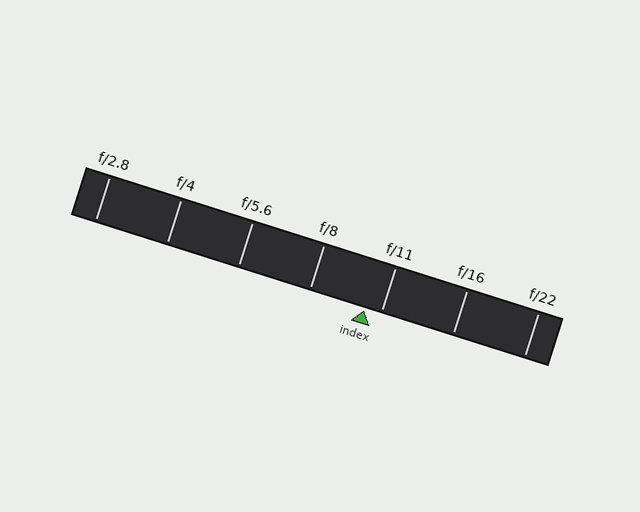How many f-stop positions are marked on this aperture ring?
There are 7 f-stop positions marked.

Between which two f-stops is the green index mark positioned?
The index mark is between f/8 and f/11.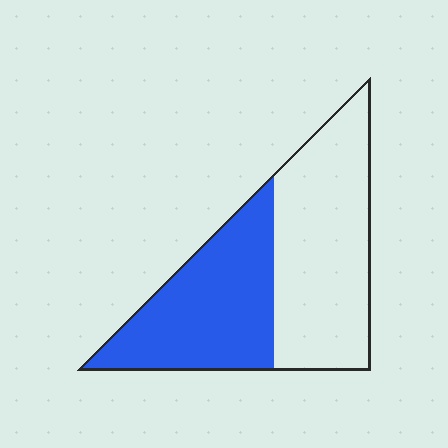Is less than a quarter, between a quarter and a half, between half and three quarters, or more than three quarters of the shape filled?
Between a quarter and a half.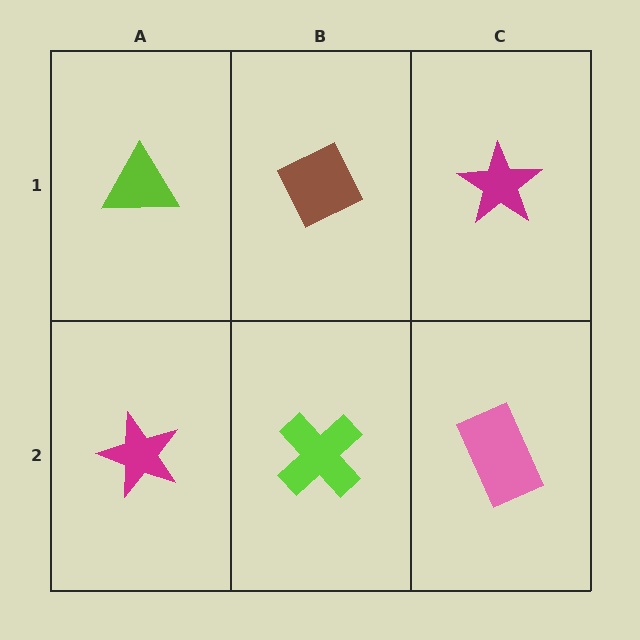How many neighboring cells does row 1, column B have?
3.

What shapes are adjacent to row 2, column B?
A brown diamond (row 1, column B), a magenta star (row 2, column A), a pink rectangle (row 2, column C).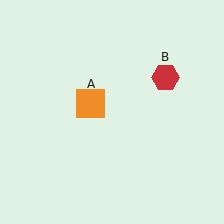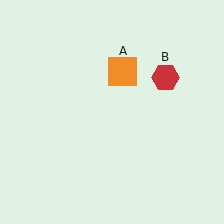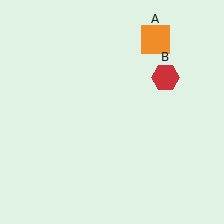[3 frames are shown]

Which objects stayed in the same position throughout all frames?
Red hexagon (object B) remained stationary.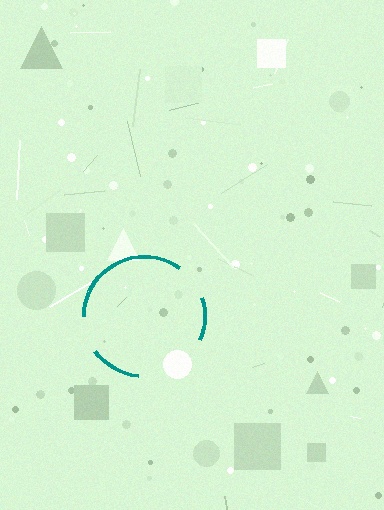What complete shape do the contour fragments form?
The contour fragments form a circle.